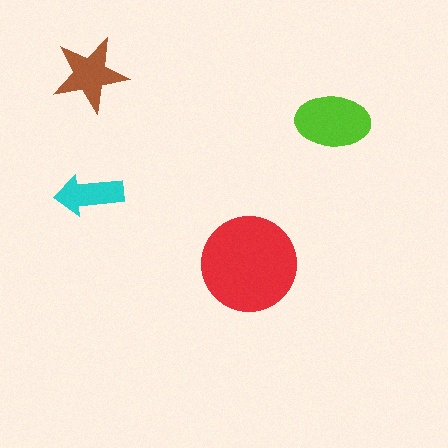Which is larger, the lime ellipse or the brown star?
The lime ellipse.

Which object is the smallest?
The cyan arrow.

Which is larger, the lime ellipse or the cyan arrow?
The lime ellipse.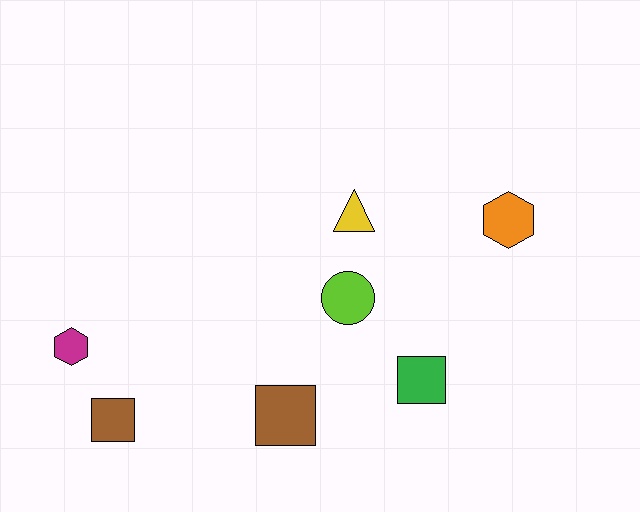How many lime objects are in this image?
There is 1 lime object.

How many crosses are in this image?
There are no crosses.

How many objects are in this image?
There are 7 objects.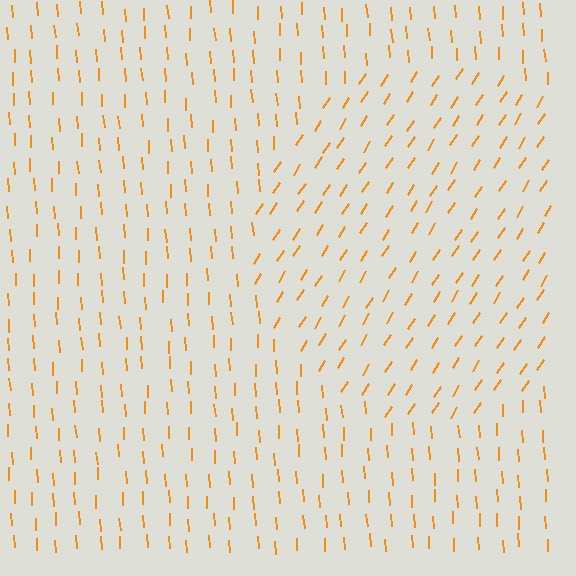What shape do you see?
I see a circle.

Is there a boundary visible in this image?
Yes, there is a texture boundary formed by a change in line orientation.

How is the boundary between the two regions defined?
The boundary is defined purely by a change in line orientation (approximately 36 degrees difference). All lines are the same color and thickness.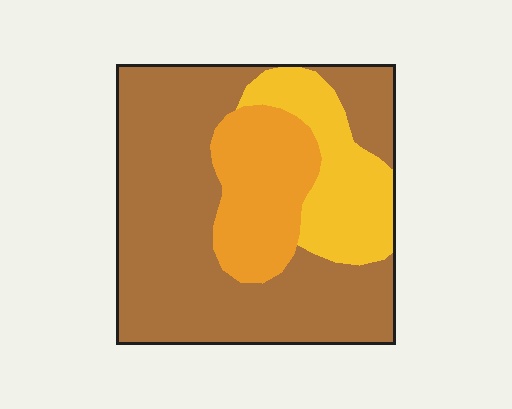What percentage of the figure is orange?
Orange takes up less than a quarter of the figure.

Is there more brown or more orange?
Brown.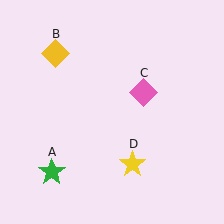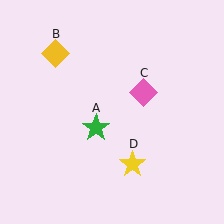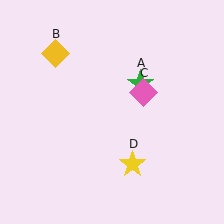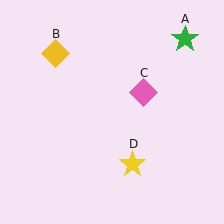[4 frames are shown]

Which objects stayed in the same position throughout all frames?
Yellow diamond (object B) and pink diamond (object C) and yellow star (object D) remained stationary.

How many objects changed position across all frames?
1 object changed position: green star (object A).